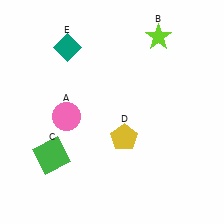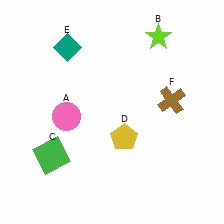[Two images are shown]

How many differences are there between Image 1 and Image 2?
There is 1 difference between the two images.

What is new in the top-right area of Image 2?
A brown cross (F) was added in the top-right area of Image 2.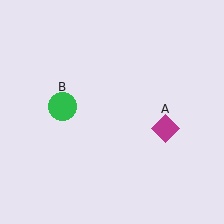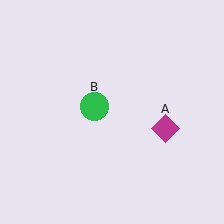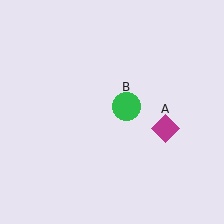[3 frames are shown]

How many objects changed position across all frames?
1 object changed position: green circle (object B).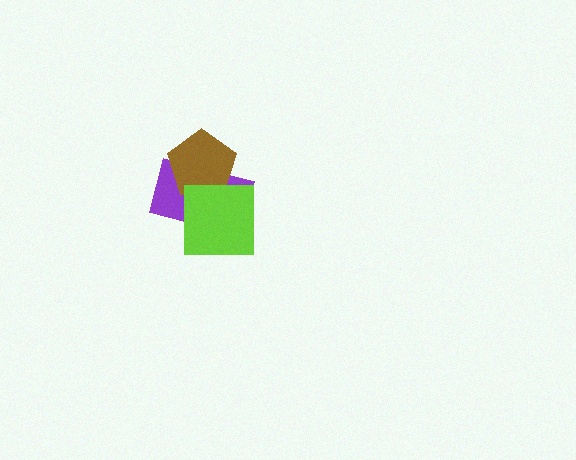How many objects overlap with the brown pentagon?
2 objects overlap with the brown pentagon.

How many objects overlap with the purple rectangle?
2 objects overlap with the purple rectangle.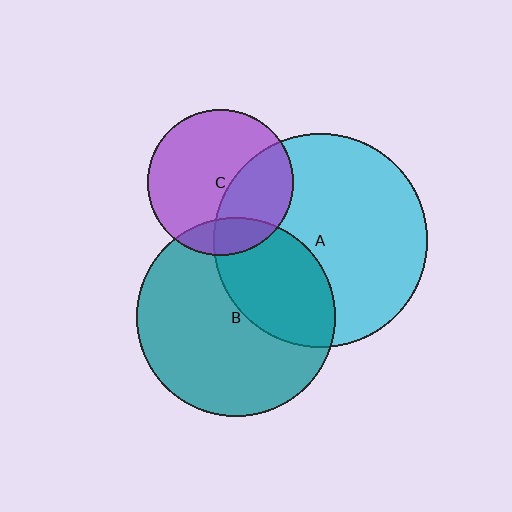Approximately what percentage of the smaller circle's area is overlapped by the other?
Approximately 15%.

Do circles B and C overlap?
Yes.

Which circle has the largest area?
Circle A (cyan).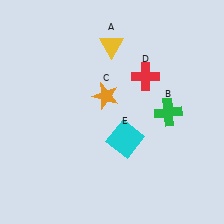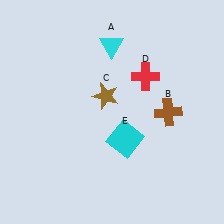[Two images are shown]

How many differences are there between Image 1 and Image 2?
There are 3 differences between the two images.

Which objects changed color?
A changed from yellow to cyan. B changed from green to brown. C changed from orange to brown.